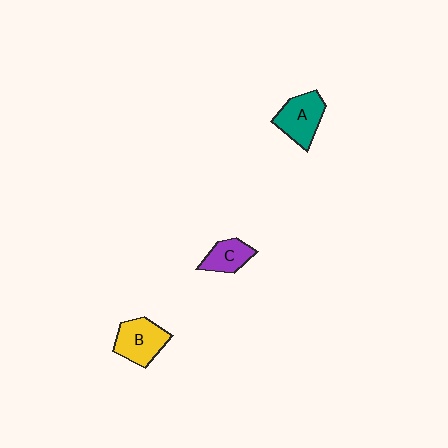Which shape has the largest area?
Shape B (yellow).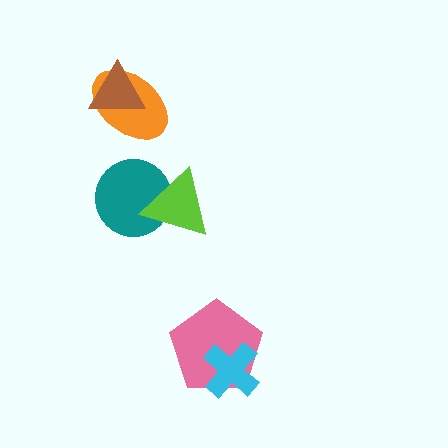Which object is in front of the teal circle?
The lime triangle is in front of the teal circle.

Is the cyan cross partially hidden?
No, no other shape covers it.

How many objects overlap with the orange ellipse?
1 object overlaps with the orange ellipse.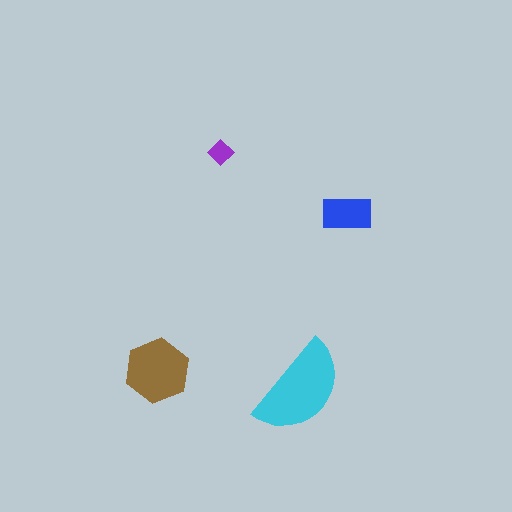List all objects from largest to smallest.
The cyan semicircle, the brown hexagon, the blue rectangle, the purple diamond.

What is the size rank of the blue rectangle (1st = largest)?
3rd.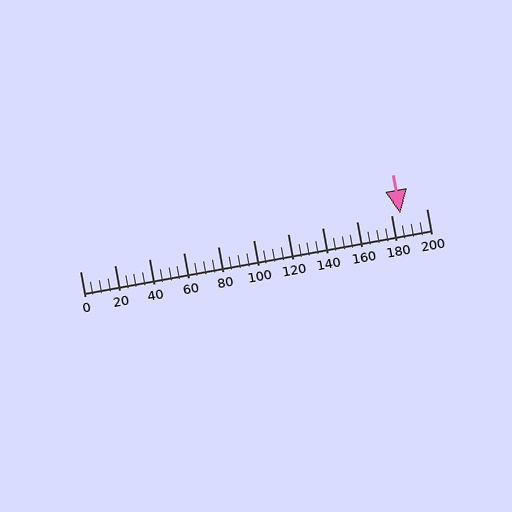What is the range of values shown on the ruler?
The ruler shows values from 0 to 200.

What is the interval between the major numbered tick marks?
The major tick marks are spaced 20 units apart.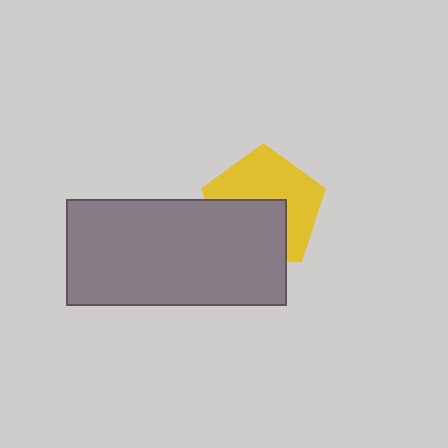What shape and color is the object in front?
The object in front is a gray rectangle.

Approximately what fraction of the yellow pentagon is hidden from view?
Roughly 44% of the yellow pentagon is hidden behind the gray rectangle.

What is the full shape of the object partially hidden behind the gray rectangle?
The partially hidden object is a yellow pentagon.